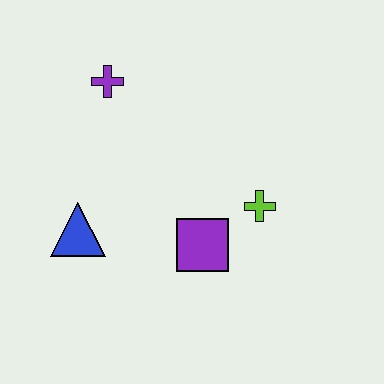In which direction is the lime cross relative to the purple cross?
The lime cross is to the right of the purple cross.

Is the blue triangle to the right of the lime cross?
No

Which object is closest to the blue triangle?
The purple square is closest to the blue triangle.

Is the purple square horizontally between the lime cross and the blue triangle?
Yes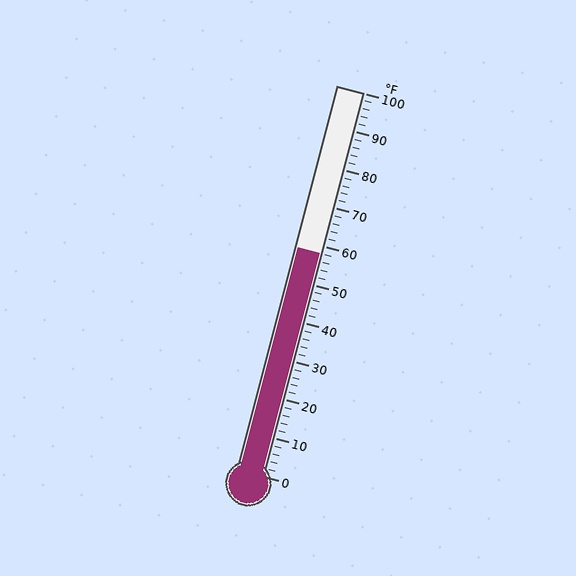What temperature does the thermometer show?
The thermometer shows approximately 58°F.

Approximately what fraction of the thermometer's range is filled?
The thermometer is filled to approximately 60% of its range.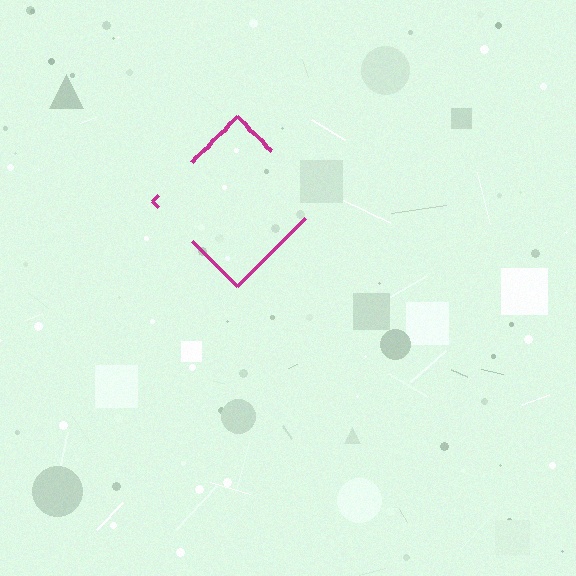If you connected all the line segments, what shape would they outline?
They would outline a diamond.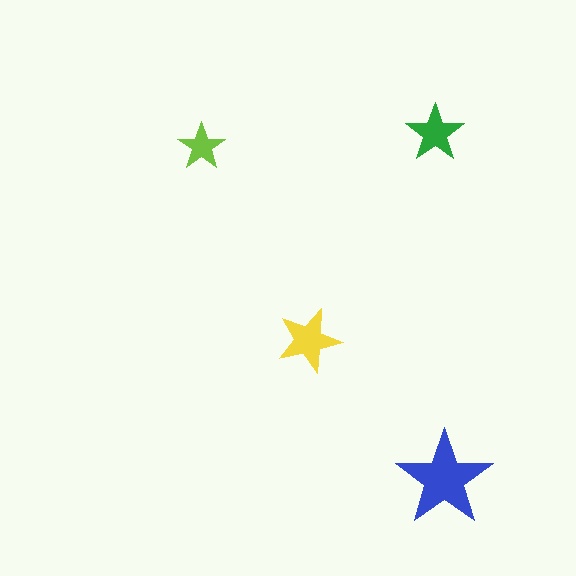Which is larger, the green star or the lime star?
The green one.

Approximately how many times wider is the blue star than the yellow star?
About 1.5 times wider.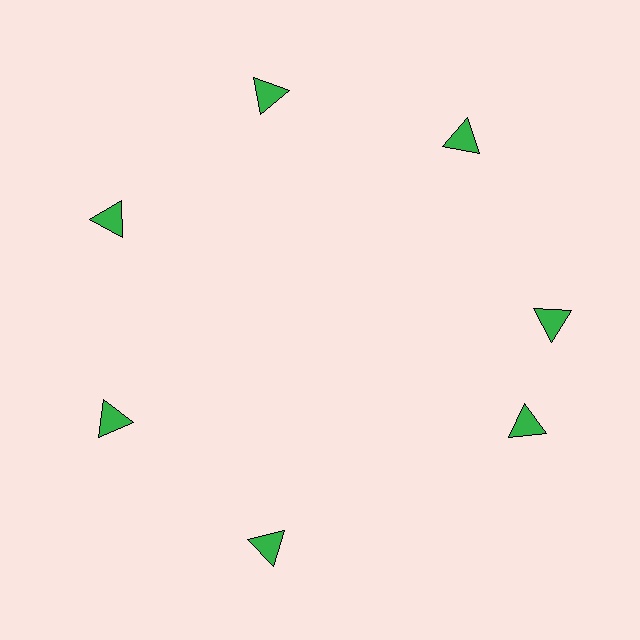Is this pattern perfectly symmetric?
No. The 7 green triangles are arranged in a ring, but one element near the 5 o'clock position is rotated out of alignment along the ring, breaking the 7-fold rotational symmetry.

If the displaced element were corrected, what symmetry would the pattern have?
It would have 7-fold rotational symmetry — the pattern would map onto itself every 51 degrees.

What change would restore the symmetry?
The symmetry would be restored by rotating it back into even spacing with its neighbors so that all 7 triangles sit at equal angles and equal distance from the center.